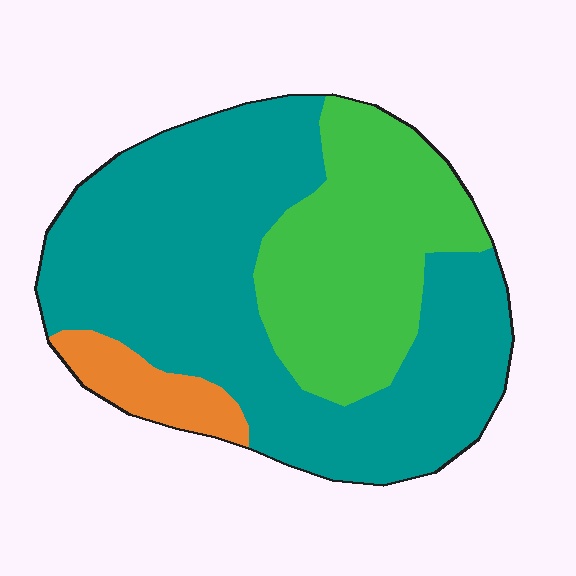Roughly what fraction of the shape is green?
Green covers 31% of the shape.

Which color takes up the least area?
Orange, at roughly 5%.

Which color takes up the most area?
Teal, at roughly 60%.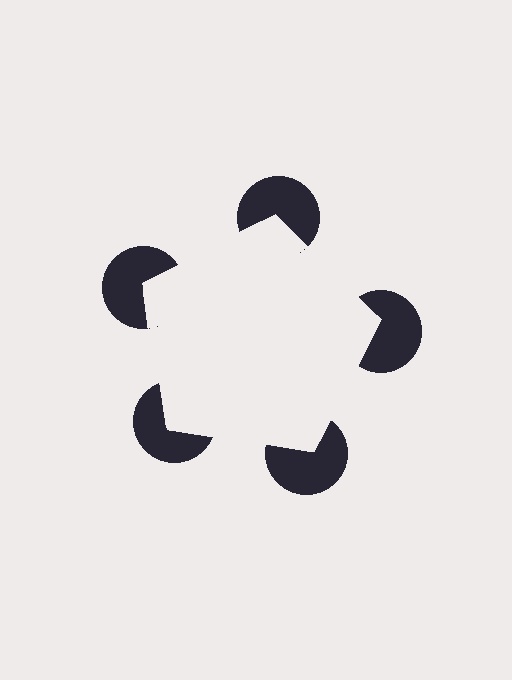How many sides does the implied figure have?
5 sides.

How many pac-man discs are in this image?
There are 5 — one at each vertex of the illusory pentagon.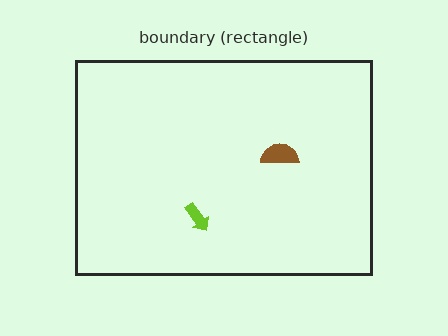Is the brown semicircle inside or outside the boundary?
Inside.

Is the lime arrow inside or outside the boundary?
Inside.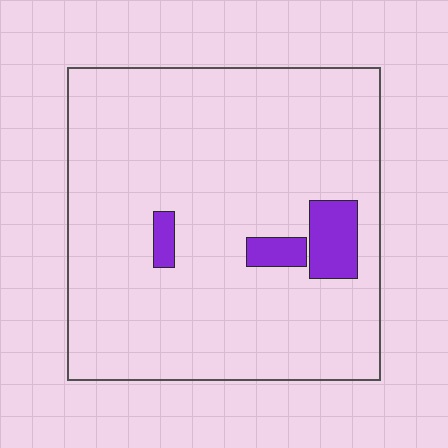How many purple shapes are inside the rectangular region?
3.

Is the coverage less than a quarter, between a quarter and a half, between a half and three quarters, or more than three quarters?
Less than a quarter.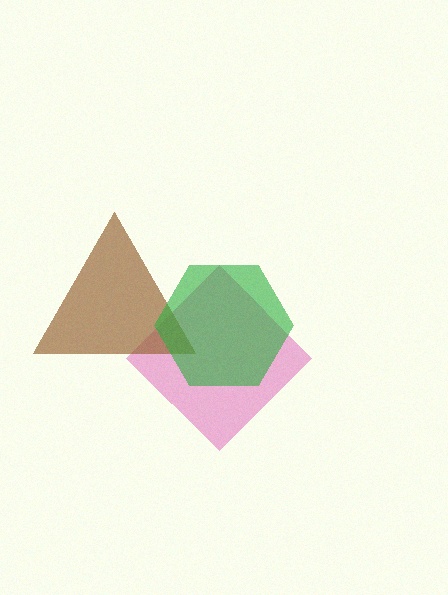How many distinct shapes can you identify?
There are 3 distinct shapes: a pink diamond, a brown triangle, a green hexagon.